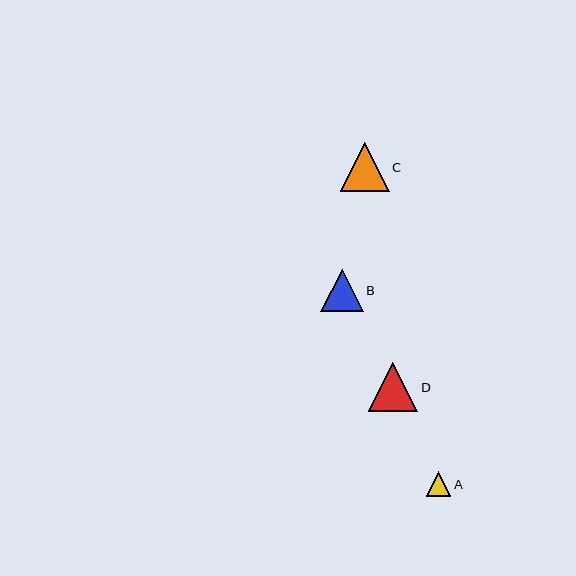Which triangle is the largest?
Triangle D is the largest with a size of approximately 49 pixels.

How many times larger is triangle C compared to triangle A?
Triangle C is approximately 2.0 times the size of triangle A.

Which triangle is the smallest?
Triangle A is the smallest with a size of approximately 24 pixels.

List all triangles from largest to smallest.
From largest to smallest: D, C, B, A.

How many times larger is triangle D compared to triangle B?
Triangle D is approximately 1.2 times the size of triangle B.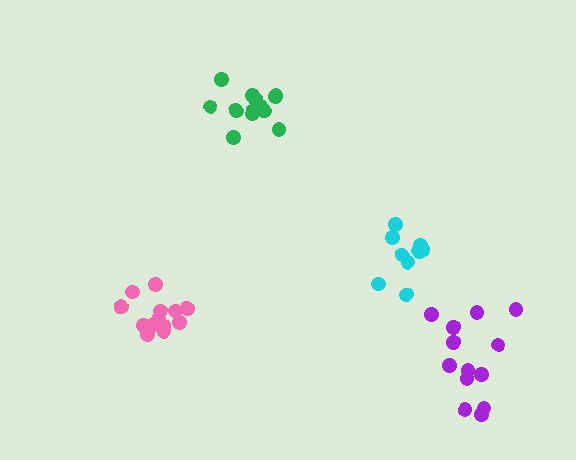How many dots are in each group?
Group 1: 13 dots, Group 2: 13 dots, Group 3: 13 dots, Group 4: 9 dots (48 total).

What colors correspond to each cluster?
The clusters are colored: green, pink, purple, cyan.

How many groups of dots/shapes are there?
There are 4 groups.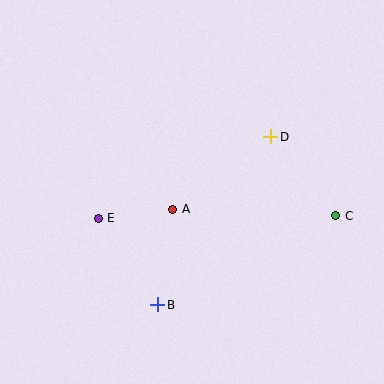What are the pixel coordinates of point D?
Point D is at (271, 137).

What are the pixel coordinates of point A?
Point A is at (173, 209).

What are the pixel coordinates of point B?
Point B is at (158, 305).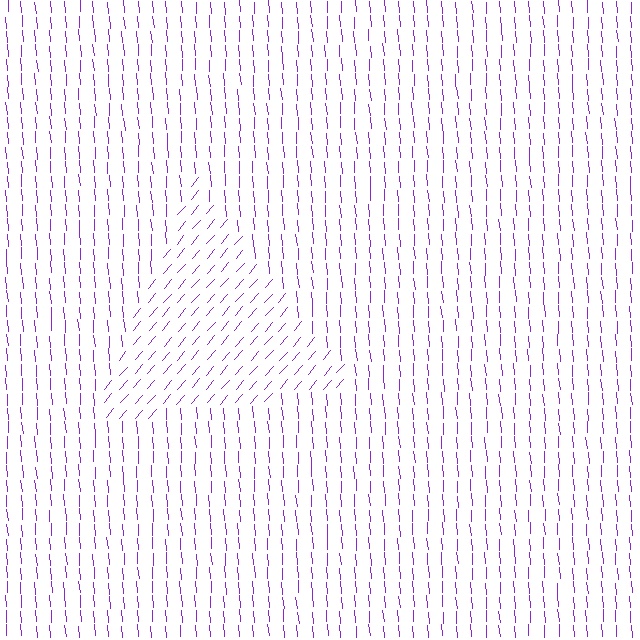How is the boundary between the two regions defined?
The boundary is defined purely by a change in line orientation (approximately 45 degrees difference). All lines are the same color and thickness.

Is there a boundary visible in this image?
Yes, there is a texture boundary formed by a change in line orientation.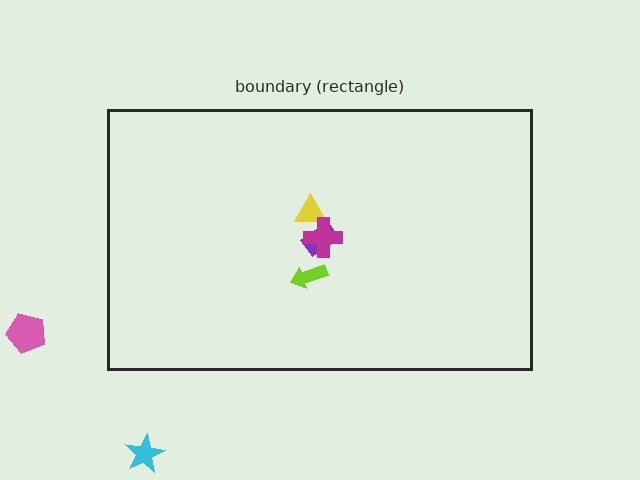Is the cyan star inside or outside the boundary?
Outside.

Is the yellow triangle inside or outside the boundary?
Inside.